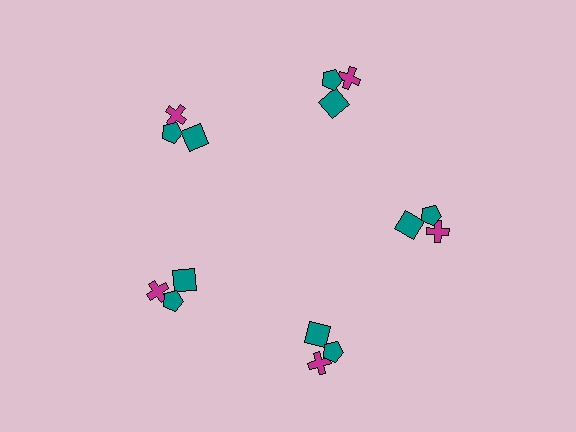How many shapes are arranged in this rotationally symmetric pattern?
There are 15 shapes, arranged in 5 groups of 3.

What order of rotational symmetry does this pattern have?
This pattern has 5-fold rotational symmetry.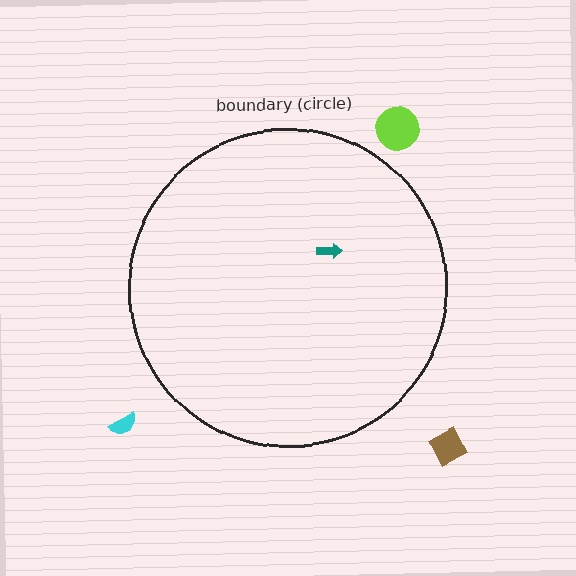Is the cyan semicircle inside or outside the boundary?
Outside.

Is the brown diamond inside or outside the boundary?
Outside.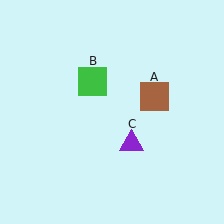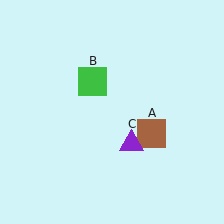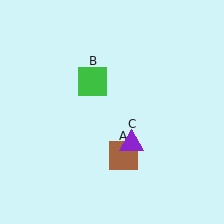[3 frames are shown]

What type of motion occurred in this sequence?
The brown square (object A) rotated clockwise around the center of the scene.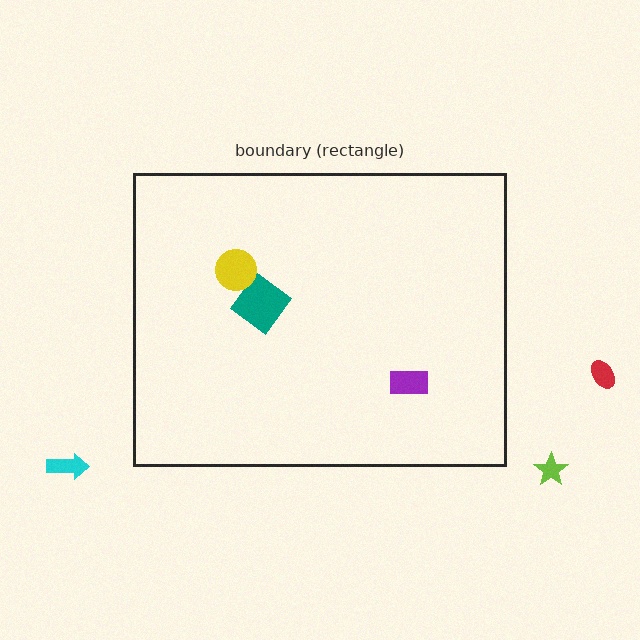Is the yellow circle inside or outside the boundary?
Inside.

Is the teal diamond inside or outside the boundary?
Inside.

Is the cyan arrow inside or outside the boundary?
Outside.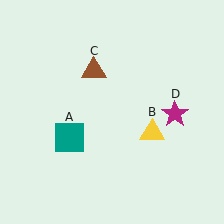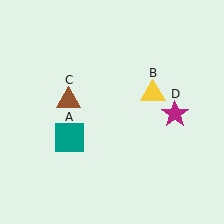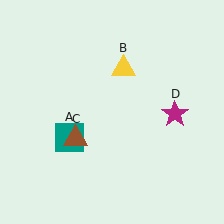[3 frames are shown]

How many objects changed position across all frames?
2 objects changed position: yellow triangle (object B), brown triangle (object C).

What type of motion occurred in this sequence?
The yellow triangle (object B), brown triangle (object C) rotated counterclockwise around the center of the scene.